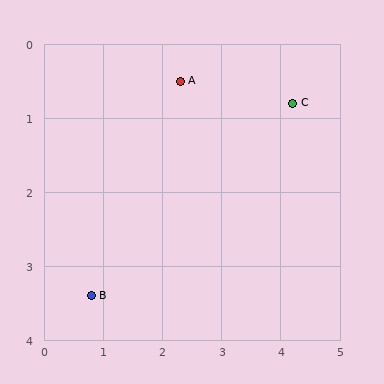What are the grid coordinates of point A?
Point A is at approximately (2.3, 0.5).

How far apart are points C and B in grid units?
Points C and B are about 4.3 grid units apart.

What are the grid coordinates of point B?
Point B is at approximately (0.8, 3.4).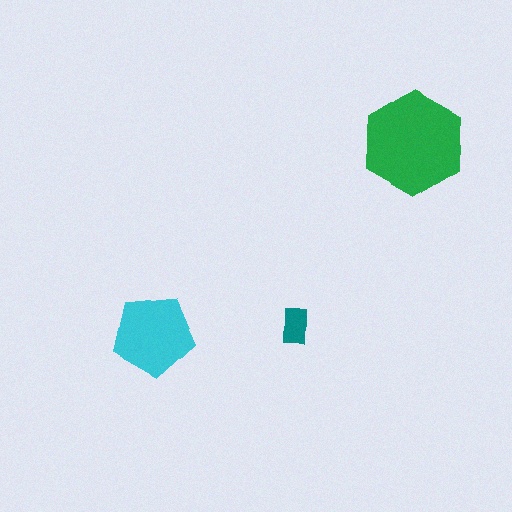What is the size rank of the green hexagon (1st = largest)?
1st.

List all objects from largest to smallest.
The green hexagon, the cyan pentagon, the teal rectangle.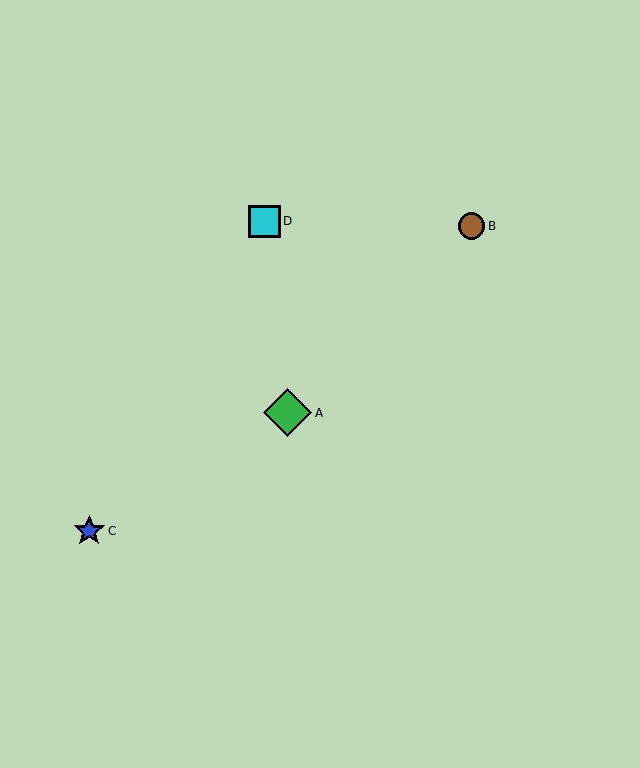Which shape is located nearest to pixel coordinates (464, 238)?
The brown circle (labeled B) at (472, 226) is nearest to that location.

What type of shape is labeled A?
Shape A is a green diamond.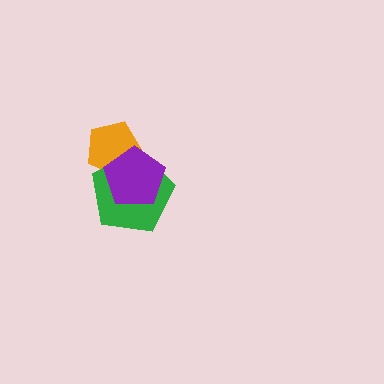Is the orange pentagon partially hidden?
Yes, it is partially covered by another shape.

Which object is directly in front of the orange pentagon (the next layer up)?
The green pentagon is directly in front of the orange pentagon.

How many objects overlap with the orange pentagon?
2 objects overlap with the orange pentagon.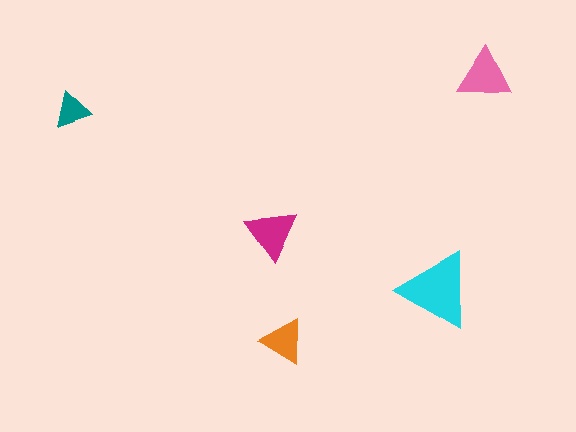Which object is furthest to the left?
The teal triangle is leftmost.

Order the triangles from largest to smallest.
the cyan one, the pink one, the magenta one, the orange one, the teal one.